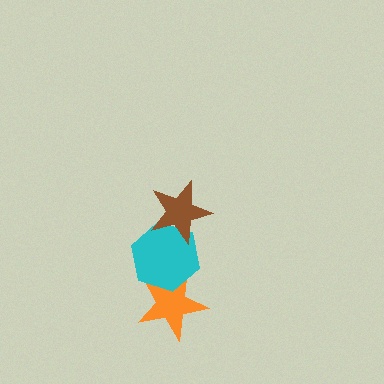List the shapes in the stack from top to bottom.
From top to bottom: the brown star, the cyan hexagon, the orange star.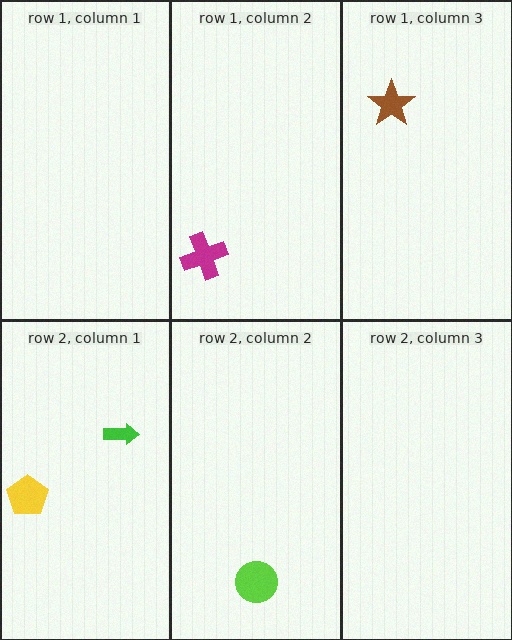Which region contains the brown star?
The row 1, column 3 region.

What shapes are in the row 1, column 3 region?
The brown star.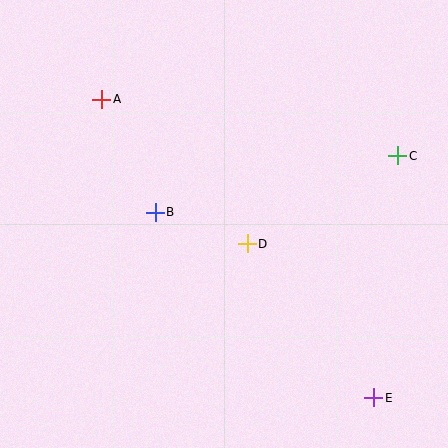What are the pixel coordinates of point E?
Point E is at (374, 398).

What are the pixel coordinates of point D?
Point D is at (247, 244).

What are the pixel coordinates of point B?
Point B is at (155, 212).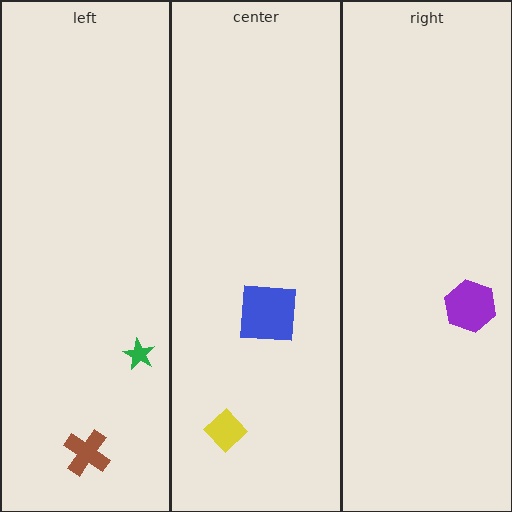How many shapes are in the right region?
1.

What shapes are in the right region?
The purple hexagon.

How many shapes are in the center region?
2.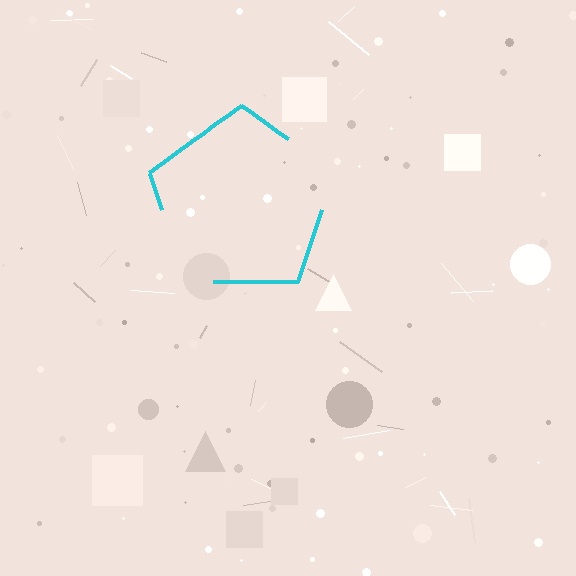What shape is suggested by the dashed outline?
The dashed outline suggests a pentagon.